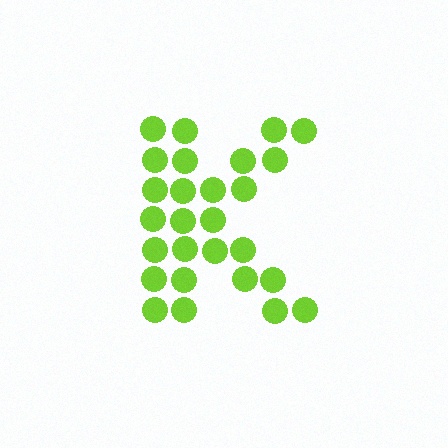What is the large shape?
The large shape is the letter K.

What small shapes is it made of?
It is made of small circles.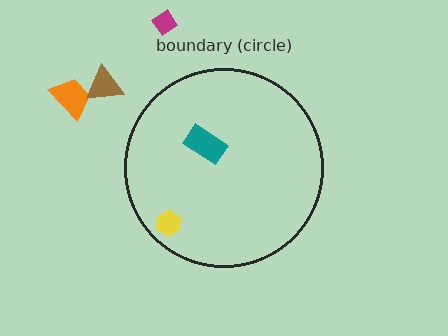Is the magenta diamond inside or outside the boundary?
Outside.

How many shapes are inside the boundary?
2 inside, 3 outside.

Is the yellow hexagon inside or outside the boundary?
Inside.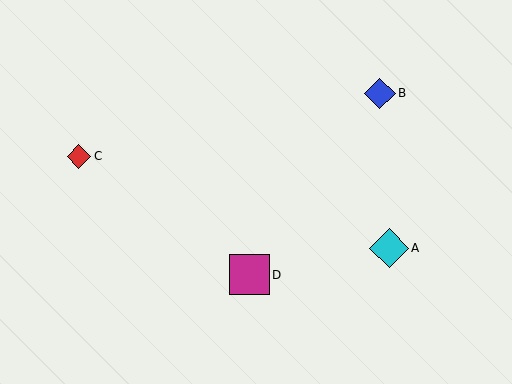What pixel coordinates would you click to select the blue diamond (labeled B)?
Click at (380, 93) to select the blue diamond B.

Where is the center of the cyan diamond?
The center of the cyan diamond is at (389, 248).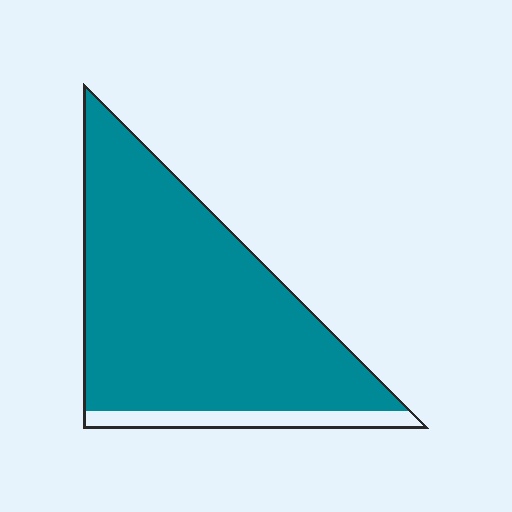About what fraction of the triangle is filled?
About nine tenths (9/10).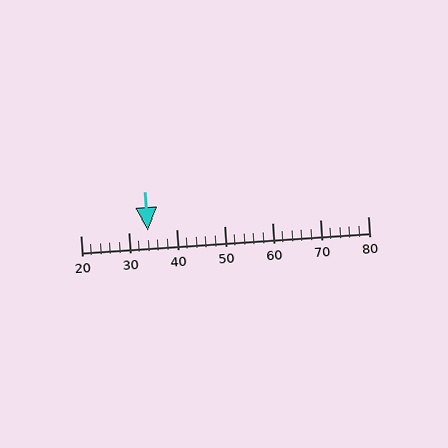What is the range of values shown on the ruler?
The ruler shows values from 20 to 80.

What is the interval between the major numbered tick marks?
The major tick marks are spaced 10 units apart.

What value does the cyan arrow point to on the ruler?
The cyan arrow points to approximately 34.